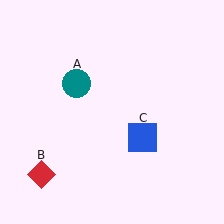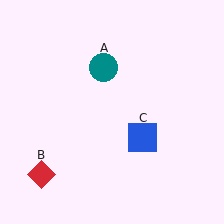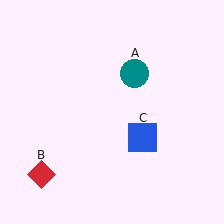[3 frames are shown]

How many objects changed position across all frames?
1 object changed position: teal circle (object A).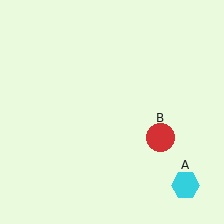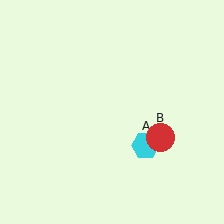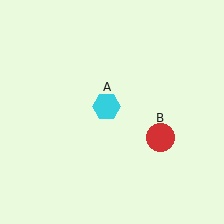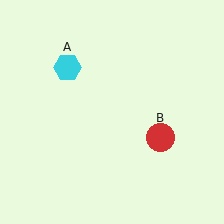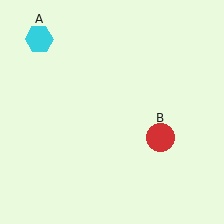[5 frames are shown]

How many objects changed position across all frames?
1 object changed position: cyan hexagon (object A).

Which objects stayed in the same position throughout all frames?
Red circle (object B) remained stationary.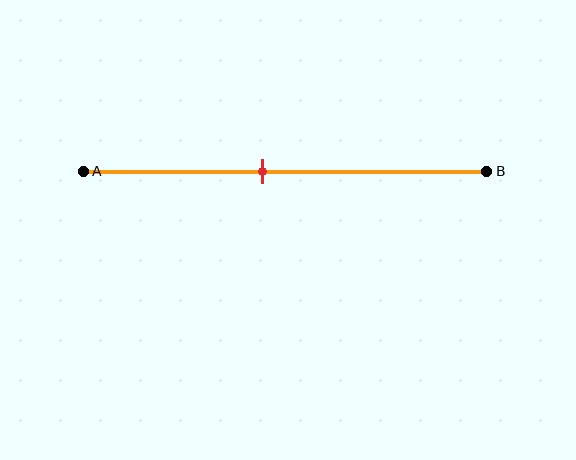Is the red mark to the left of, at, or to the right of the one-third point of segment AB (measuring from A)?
The red mark is to the right of the one-third point of segment AB.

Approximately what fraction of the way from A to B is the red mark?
The red mark is approximately 45% of the way from A to B.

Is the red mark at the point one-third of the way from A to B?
No, the mark is at about 45% from A, not at the 33% one-third point.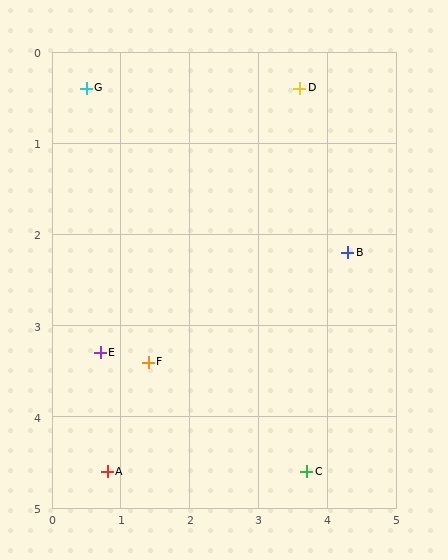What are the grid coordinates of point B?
Point B is at approximately (4.3, 2.2).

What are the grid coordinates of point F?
Point F is at approximately (1.4, 3.4).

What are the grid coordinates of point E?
Point E is at approximately (0.7, 3.3).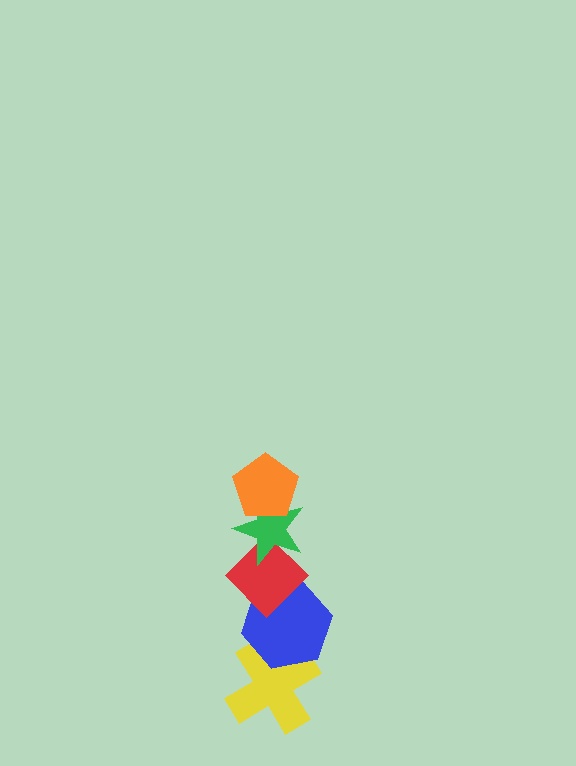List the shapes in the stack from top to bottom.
From top to bottom: the orange pentagon, the green star, the red diamond, the blue hexagon, the yellow cross.